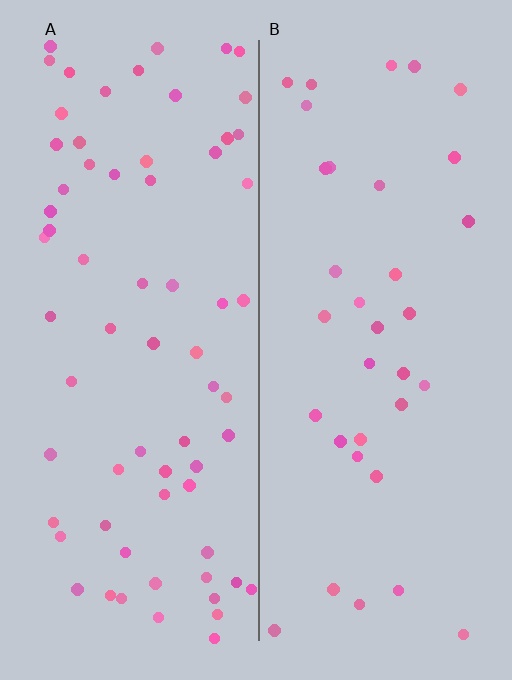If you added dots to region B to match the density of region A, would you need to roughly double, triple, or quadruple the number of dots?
Approximately double.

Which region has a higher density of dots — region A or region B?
A (the left).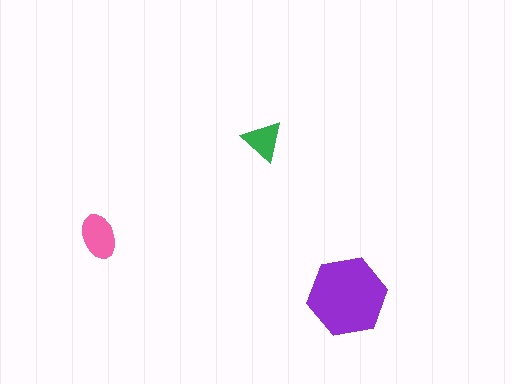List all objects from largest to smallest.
The purple hexagon, the pink ellipse, the green triangle.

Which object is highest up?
The green triangle is topmost.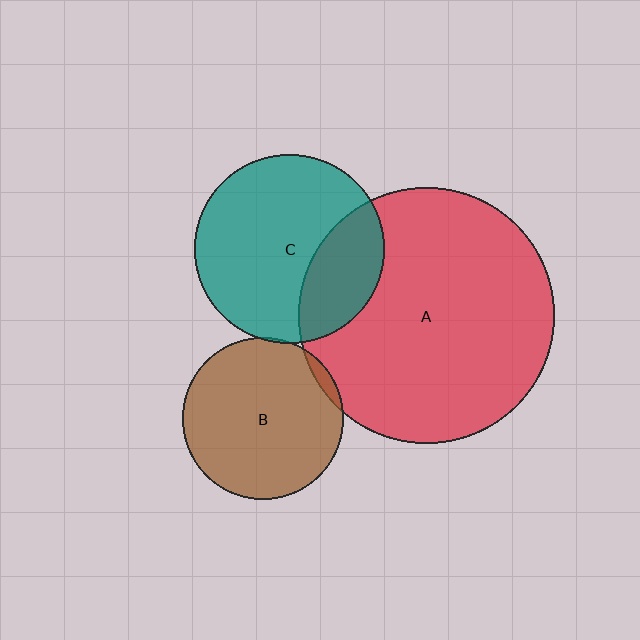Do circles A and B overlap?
Yes.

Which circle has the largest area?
Circle A (red).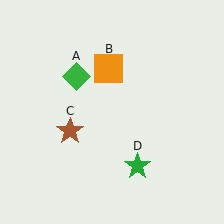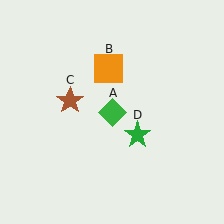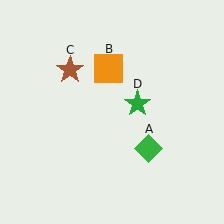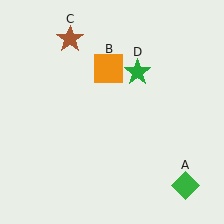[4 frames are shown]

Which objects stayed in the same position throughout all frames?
Orange square (object B) remained stationary.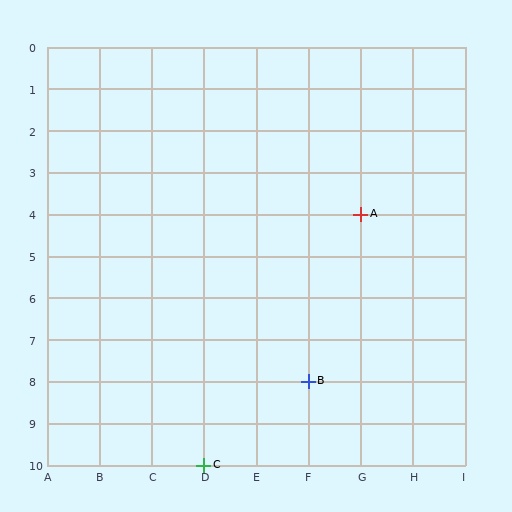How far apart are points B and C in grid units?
Points B and C are 2 columns and 2 rows apart (about 2.8 grid units diagonally).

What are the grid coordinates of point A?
Point A is at grid coordinates (G, 4).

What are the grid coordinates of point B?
Point B is at grid coordinates (F, 8).